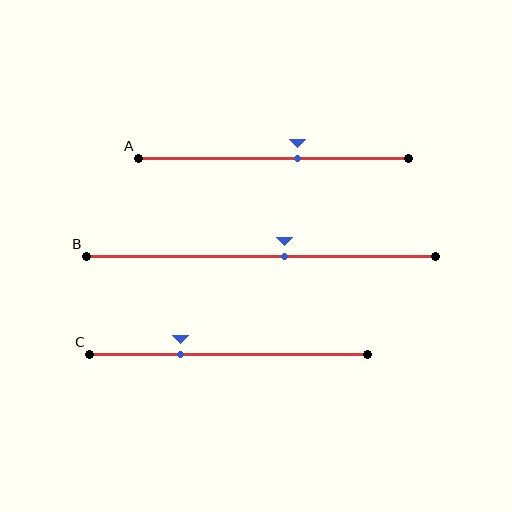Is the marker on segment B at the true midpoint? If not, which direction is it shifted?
No, the marker on segment B is shifted to the right by about 7% of the segment length.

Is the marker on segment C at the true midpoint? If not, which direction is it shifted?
No, the marker on segment C is shifted to the left by about 17% of the segment length.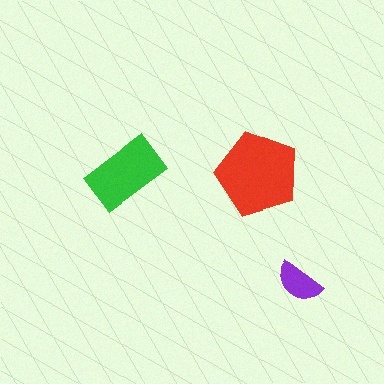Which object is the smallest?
The purple semicircle.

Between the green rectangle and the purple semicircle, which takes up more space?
The green rectangle.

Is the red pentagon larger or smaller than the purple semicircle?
Larger.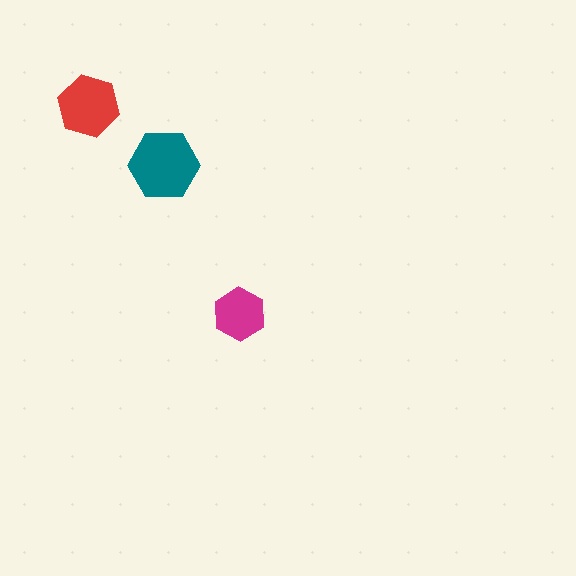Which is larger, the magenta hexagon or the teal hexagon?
The teal one.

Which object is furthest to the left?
The red hexagon is leftmost.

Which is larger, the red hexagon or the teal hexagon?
The teal one.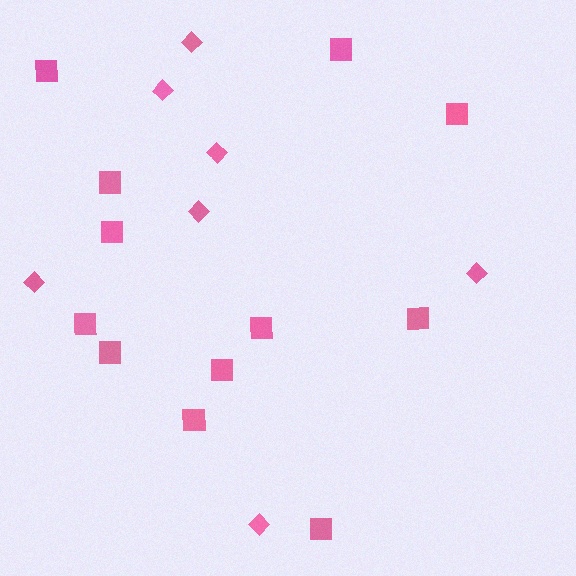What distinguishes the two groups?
There are 2 groups: one group of diamonds (7) and one group of squares (12).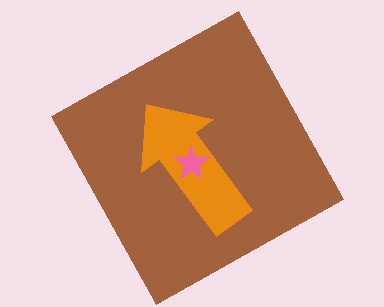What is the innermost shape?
The pink star.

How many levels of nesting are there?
3.